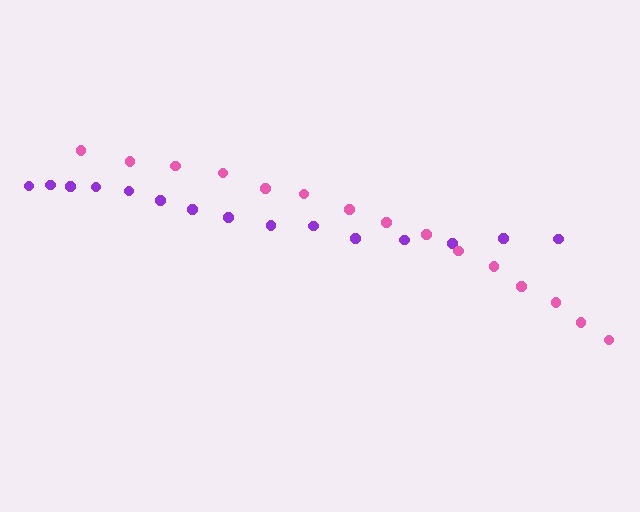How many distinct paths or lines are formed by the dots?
There are 2 distinct paths.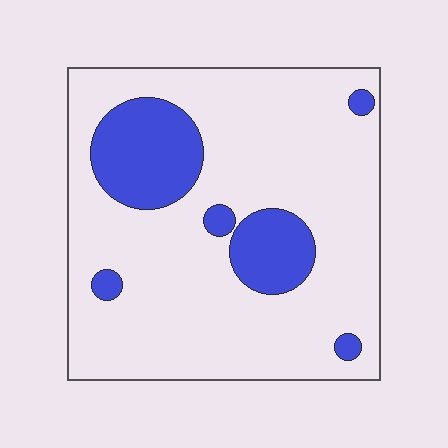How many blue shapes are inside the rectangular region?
6.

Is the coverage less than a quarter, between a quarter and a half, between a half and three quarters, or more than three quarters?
Less than a quarter.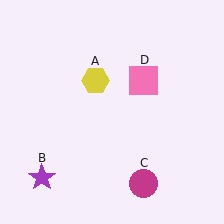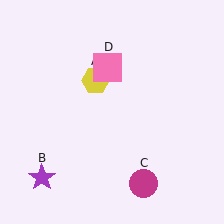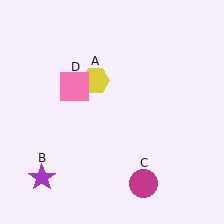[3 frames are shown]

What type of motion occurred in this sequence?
The pink square (object D) rotated counterclockwise around the center of the scene.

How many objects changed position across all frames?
1 object changed position: pink square (object D).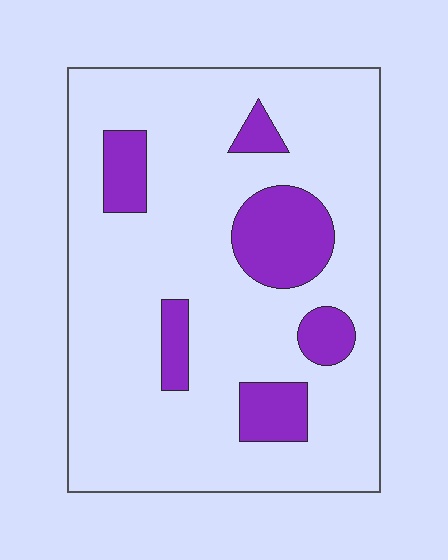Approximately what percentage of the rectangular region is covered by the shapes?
Approximately 15%.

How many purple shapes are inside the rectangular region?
6.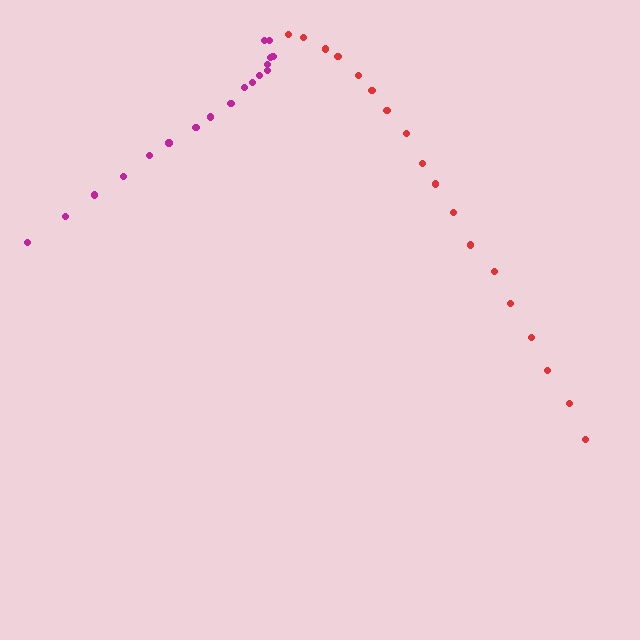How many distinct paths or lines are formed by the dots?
There are 2 distinct paths.